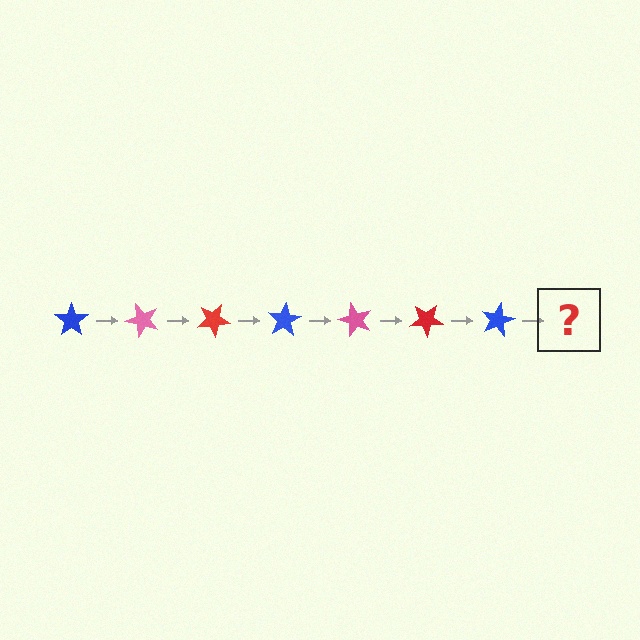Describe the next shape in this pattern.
It should be a pink star, rotated 350 degrees from the start.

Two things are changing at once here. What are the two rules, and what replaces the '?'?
The two rules are that it rotates 50 degrees each step and the color cycles through blue, pink, and red. The '?' should be a pink star, rotated 350 degrees from the start.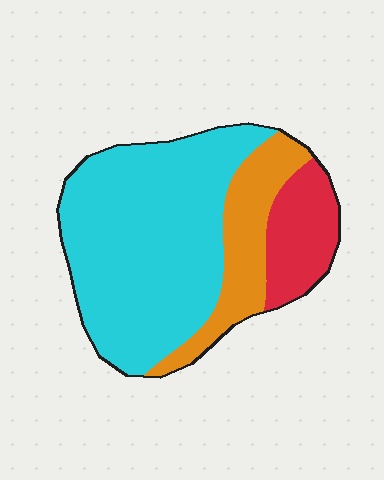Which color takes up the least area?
Red, at roughly 15%.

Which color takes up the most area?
Cyan, at roughly 65%.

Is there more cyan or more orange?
Cyan.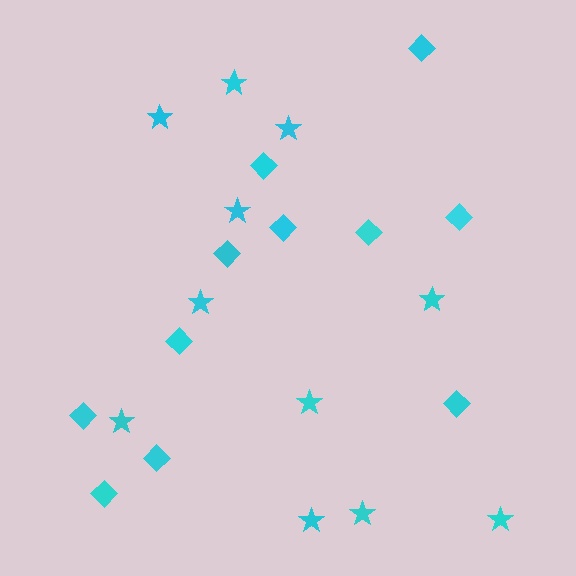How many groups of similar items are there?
There are 2 groups: one group of diamonds (11) and one group of stars (11).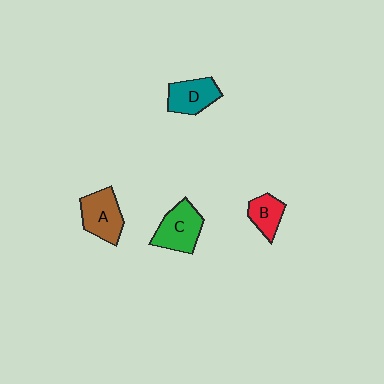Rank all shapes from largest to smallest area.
From largest to smallest: C (green), A (brown), D (teal), B (red).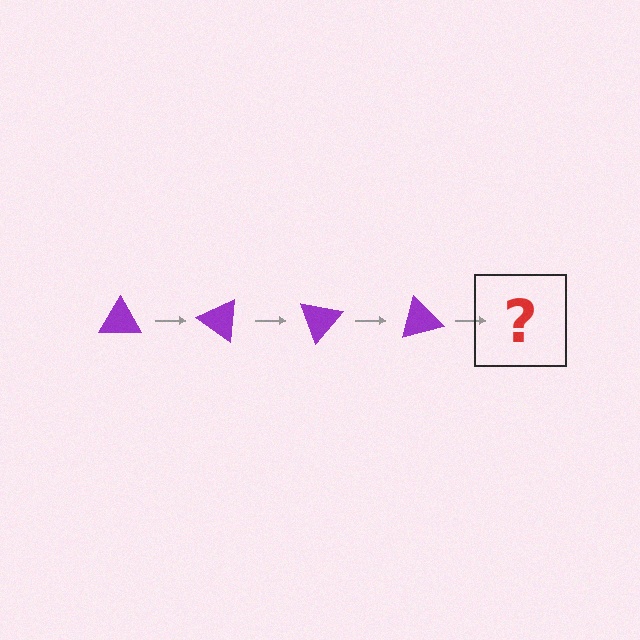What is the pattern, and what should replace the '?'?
The pattern is that the triangle rotates 35 degrees each step. The '?' should be a purple triangle rotated 140 degrees.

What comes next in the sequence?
The next element should be a purple triangle rotated 140 degrees.